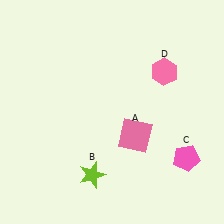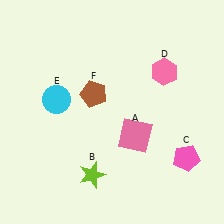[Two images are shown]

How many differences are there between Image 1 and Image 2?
There are 2 differences between the two images.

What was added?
A cyan circle (E), a brown pentagon (F) were added in Image 2.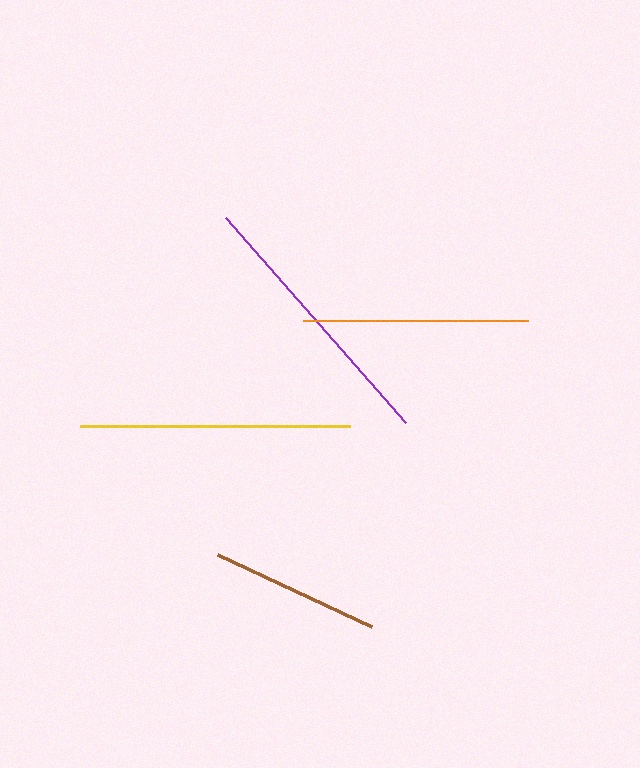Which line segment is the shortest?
The brown line is the shortest at approximately 170 pixels.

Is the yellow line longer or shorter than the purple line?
The purple line is longer than the yellow line.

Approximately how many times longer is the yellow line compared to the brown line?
The yellow line is approximately 1.6 times the length of the brown line.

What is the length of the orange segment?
The orange segment is approximately 225 pixels long.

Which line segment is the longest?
The purple line is the longest at approximately 274 pixels.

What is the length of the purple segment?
The purple segment is approximately 274 pixels long.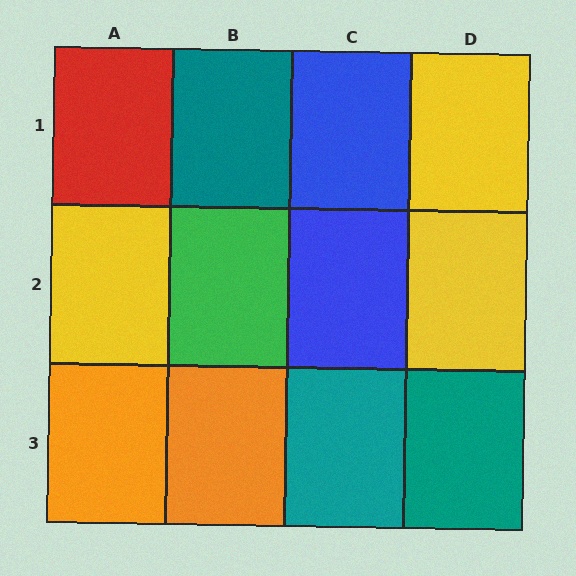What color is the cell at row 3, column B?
Orange.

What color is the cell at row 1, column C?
Blue.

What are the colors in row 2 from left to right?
Yellow, green, blue, yellow.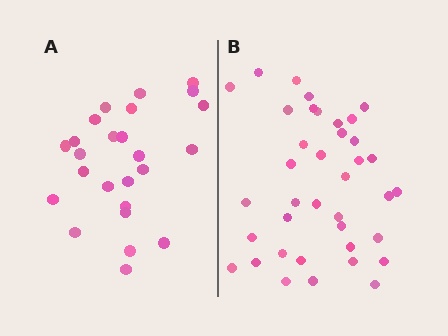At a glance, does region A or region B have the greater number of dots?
Region B (the right region) has more dots.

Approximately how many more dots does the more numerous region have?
Region B has approximately 15 more dots than region A.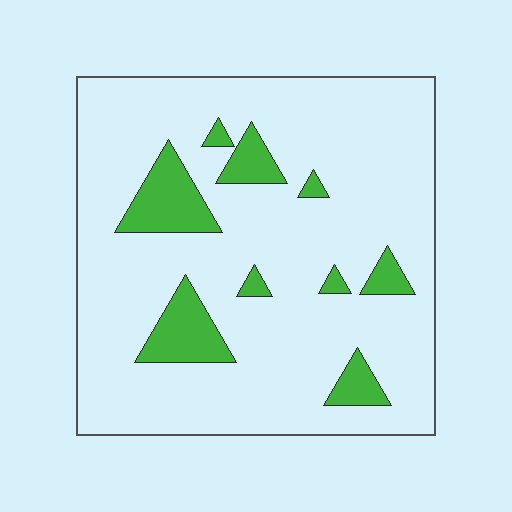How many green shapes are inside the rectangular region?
9.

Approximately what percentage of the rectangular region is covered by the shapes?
Approximately 15%.